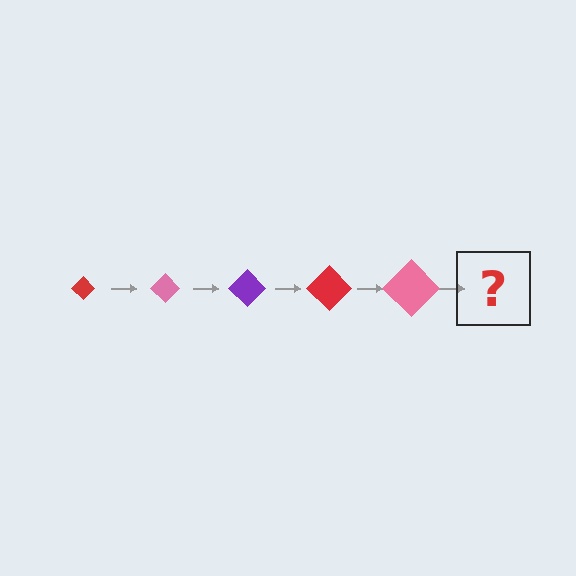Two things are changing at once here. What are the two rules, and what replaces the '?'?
The two rules are that the diamond grows larger each step and the color cycles through red, pink, and purple. The '?' should be a purple diamond, larger than the previous one.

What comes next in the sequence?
The next element should be a purple diamond, larger than the previous one.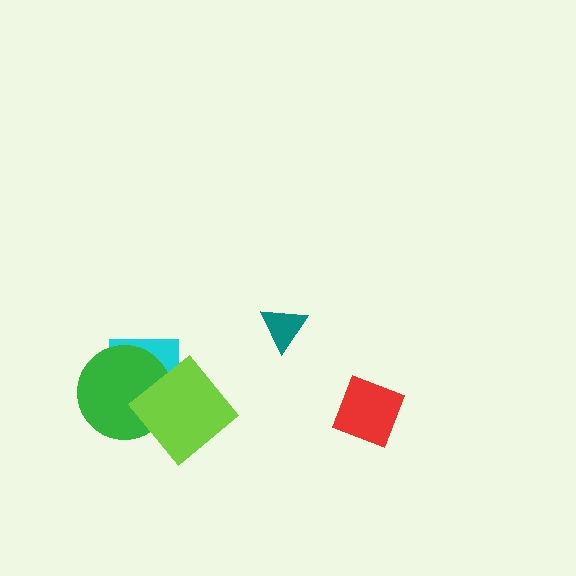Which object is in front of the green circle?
The lime diamond is in front of the green circle.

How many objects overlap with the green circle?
2 objects overlap with the green circle.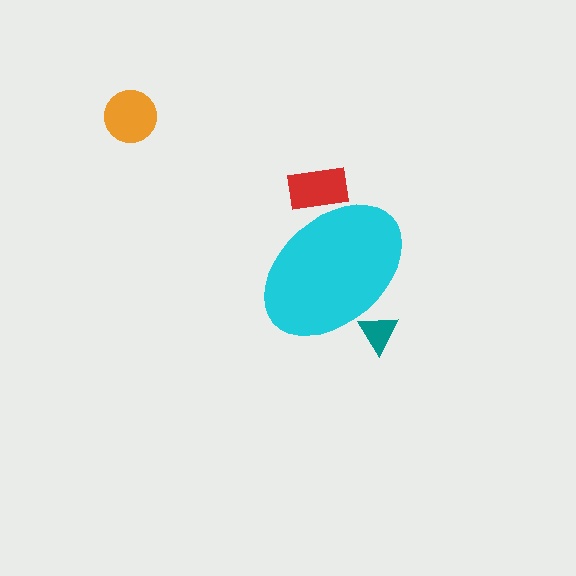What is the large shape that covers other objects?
A cyan ellipse.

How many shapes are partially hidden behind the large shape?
2 shapes are partially hidden.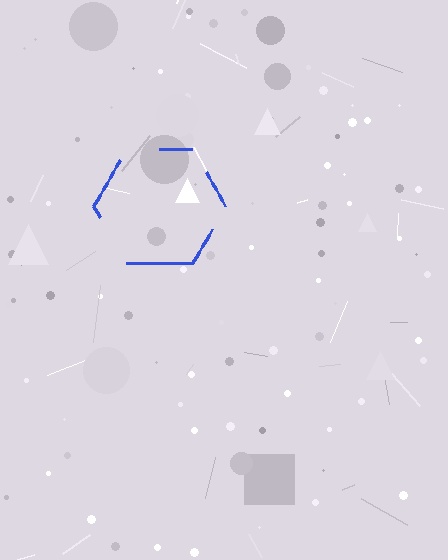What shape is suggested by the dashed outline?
The dashed outline suggests a hexagon.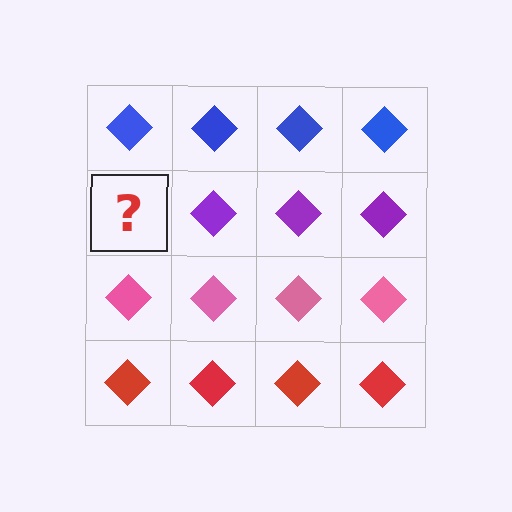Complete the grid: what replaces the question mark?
The question mark should be replaced with a purple diamond.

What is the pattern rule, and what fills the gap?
The rule is that each row has a consistent color. The gap should be filled with a purple diamond.